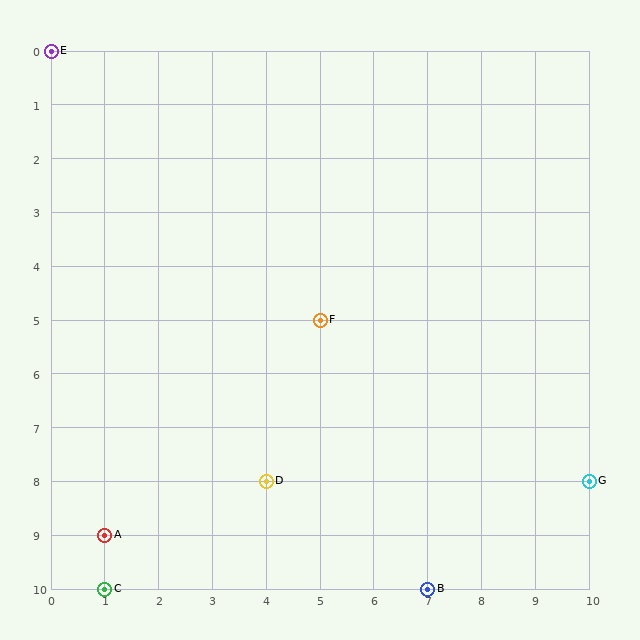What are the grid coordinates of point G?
Point G is at grid coordinates (10, 8).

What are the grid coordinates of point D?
Point D is at grid coordinates (4, 8).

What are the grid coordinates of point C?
Point C is at grid coordinates (1, 10).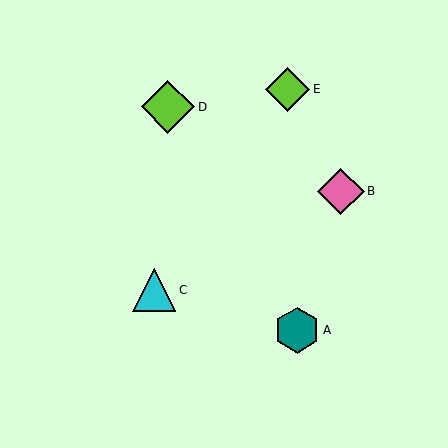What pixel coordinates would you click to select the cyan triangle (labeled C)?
Click at (154, 290) to select the cyan triangle C.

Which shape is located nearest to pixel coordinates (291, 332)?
The teal hexagon (labeled A) at (297, 330) is nearest to that location.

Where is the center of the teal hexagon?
The center of the teal hexagon is at (297, 330).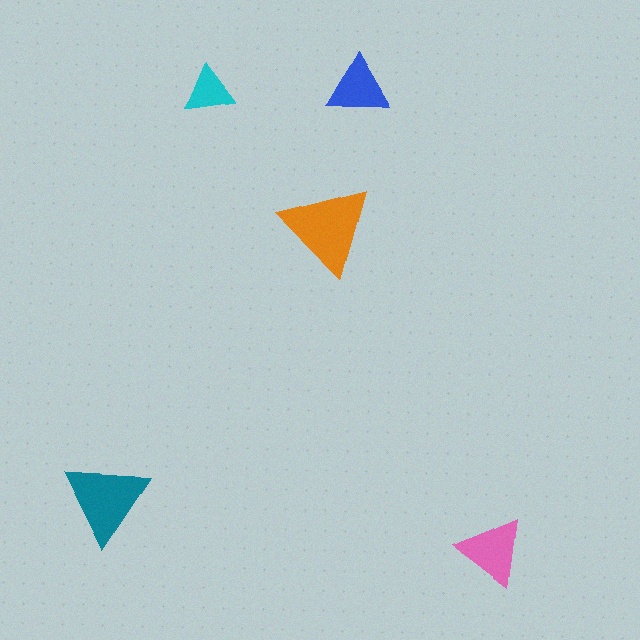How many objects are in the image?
There are 5 objects in the image.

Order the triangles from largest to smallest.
the orange one, the teal one, the pink one, the blue one, the cyan one.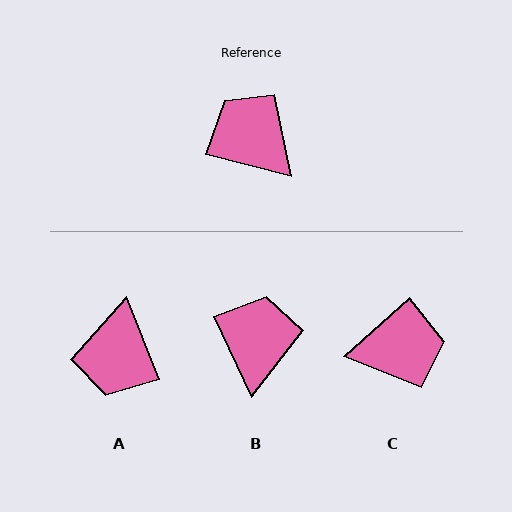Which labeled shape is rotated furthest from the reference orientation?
A, about 126 degrees away.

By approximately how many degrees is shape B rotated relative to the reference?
Approximately 50 degrees clockwise.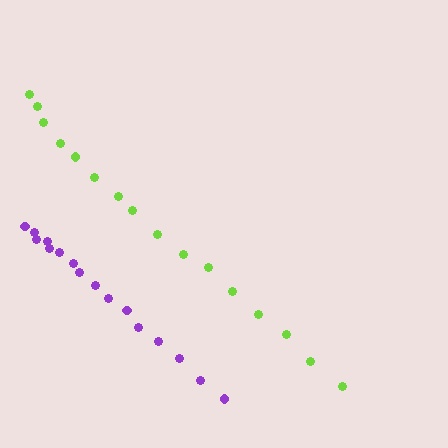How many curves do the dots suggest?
There are 2 distinct paths.